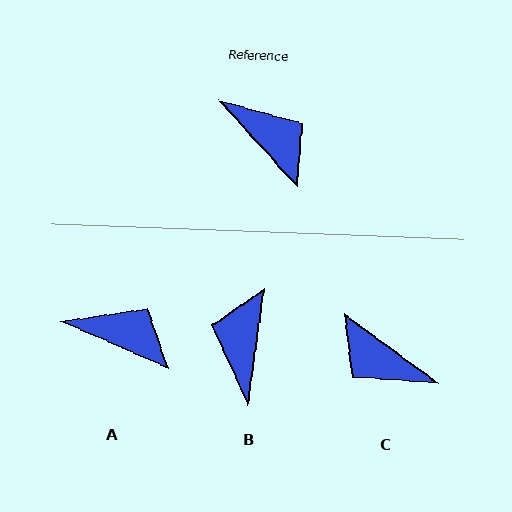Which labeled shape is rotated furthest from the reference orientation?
C, about 168 degrees away.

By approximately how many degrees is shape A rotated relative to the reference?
Approximately 24 degrees counter-clockwise.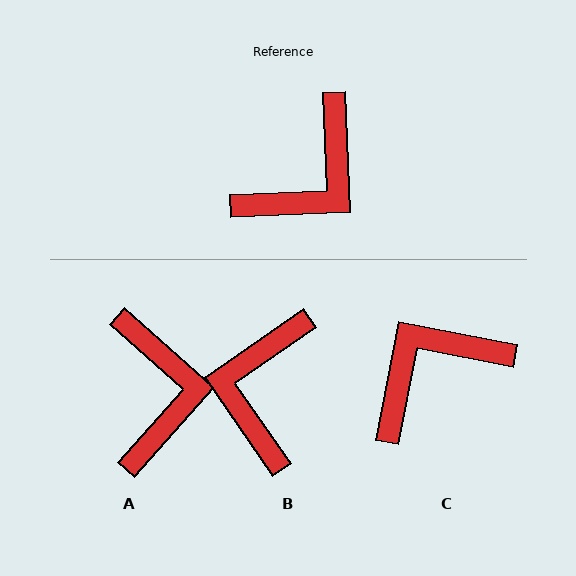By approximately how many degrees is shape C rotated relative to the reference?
Approximately 167 degrees counter-clockwise.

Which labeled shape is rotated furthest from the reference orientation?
C, about 167 degrees away.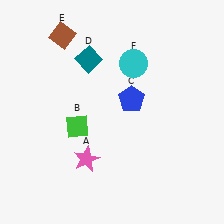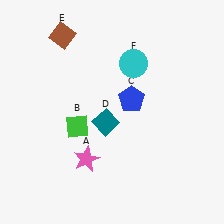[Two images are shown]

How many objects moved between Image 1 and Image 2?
1 object moved between the two images.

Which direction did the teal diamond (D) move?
The teal diamond (D) moved down.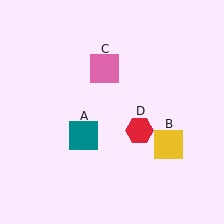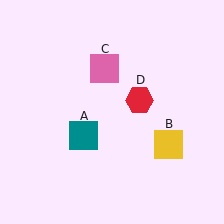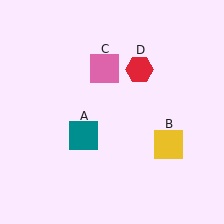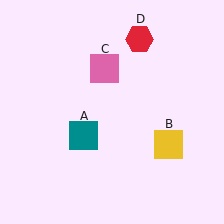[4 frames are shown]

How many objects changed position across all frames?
1 object changed position: red hexagon (object D).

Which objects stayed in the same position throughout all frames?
Teal square (object A) and yellow square (object B) and pink square (object C) remained stationary.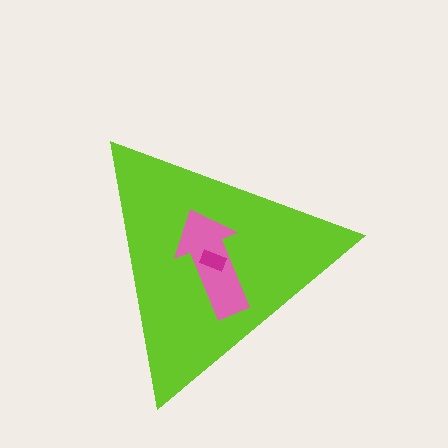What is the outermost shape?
The lime triangle.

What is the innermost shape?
The magenta rectangle.